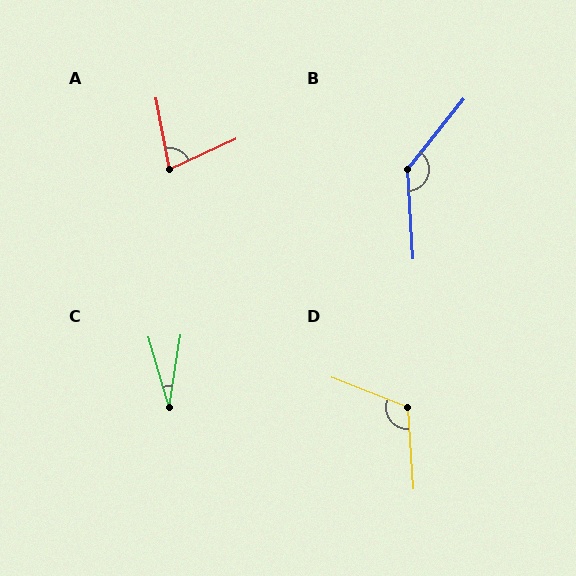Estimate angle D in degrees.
Approximately 115 degrees.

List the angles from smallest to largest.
C (25°), A (76°), D (115°), B (138°).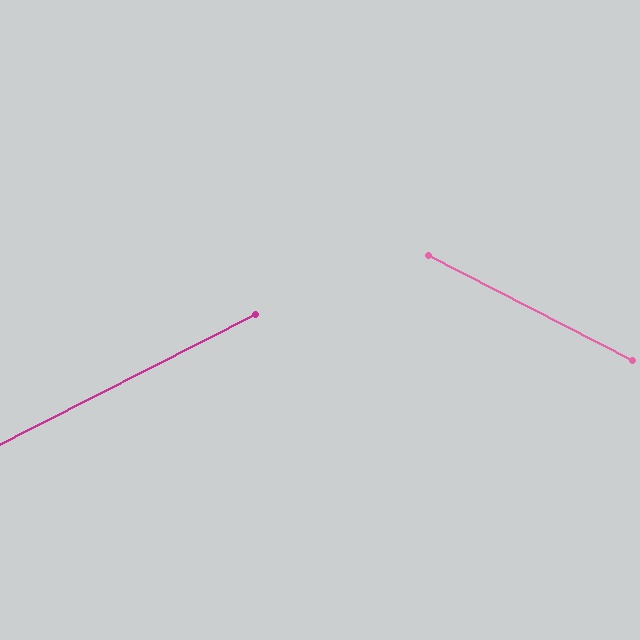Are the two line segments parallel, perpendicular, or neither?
Neither parallel nor perpendicular — they differ by about 54°.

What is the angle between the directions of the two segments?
Approximately 54 degrees.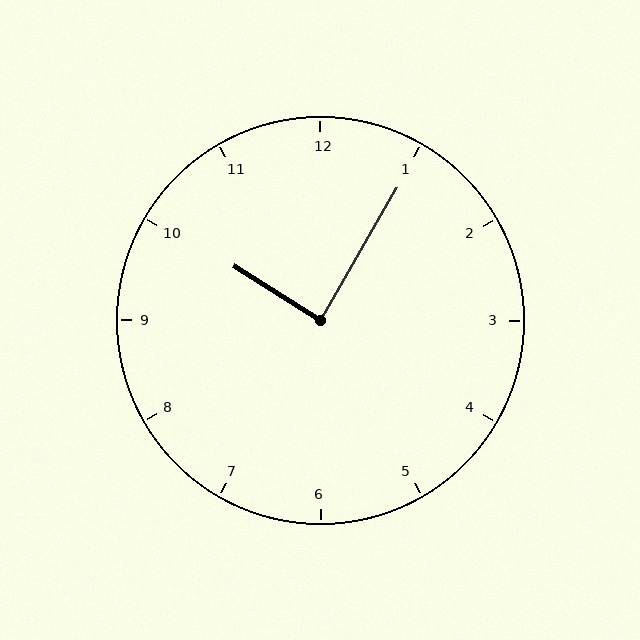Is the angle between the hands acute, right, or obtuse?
It is right.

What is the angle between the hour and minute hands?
Approximately 88 degrees.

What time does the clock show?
10:05.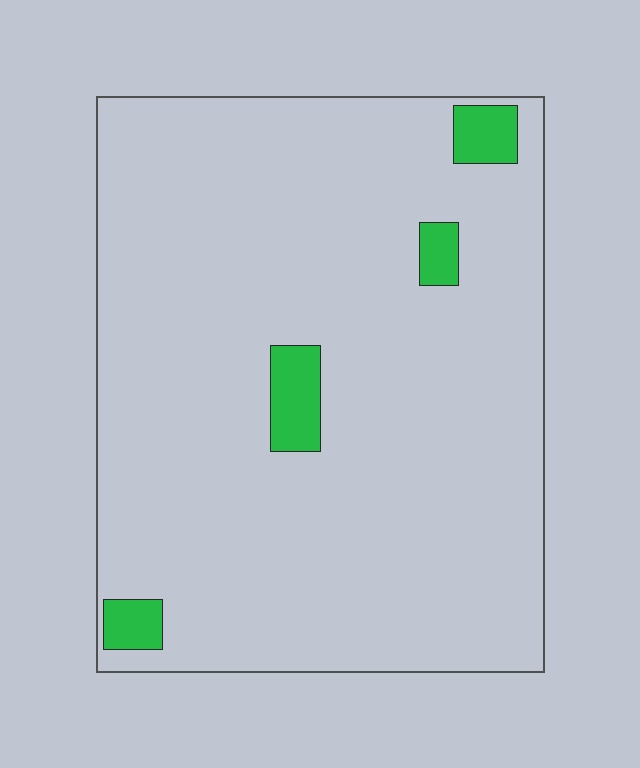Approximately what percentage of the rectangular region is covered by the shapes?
Approximately 5%.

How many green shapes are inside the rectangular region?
4.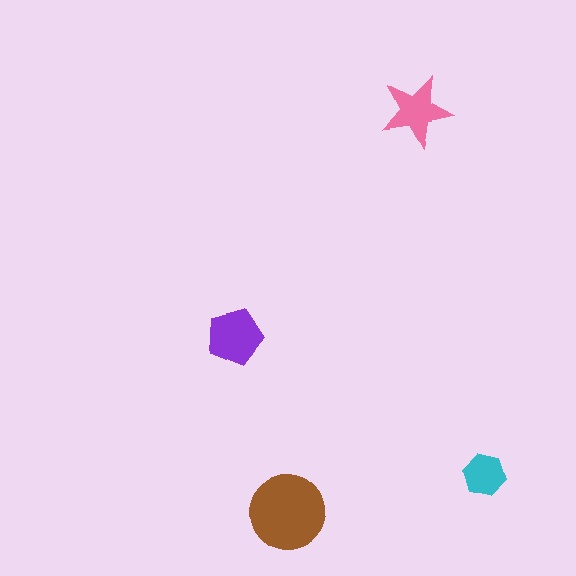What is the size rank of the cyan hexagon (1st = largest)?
4th.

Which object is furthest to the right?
The cyan hexagon is rightmost.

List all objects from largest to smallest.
The brown circle, the purple pentagon, the pink star, the cyan hexagon.